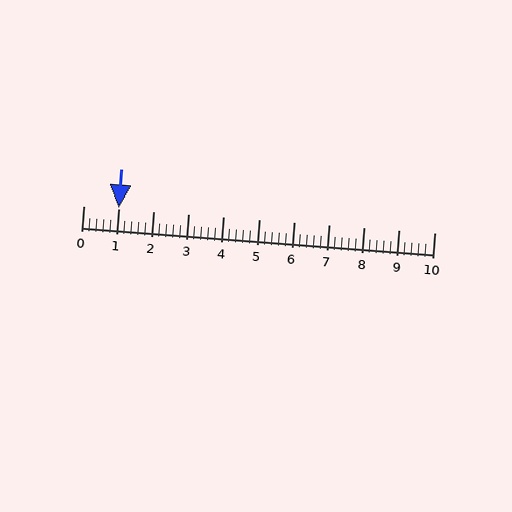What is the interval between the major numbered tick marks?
The major tick marks are spaced 1 units apart.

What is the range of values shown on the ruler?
The ruler shows values from 0 to 10.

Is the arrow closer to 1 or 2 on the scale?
The arrow is closer to 1.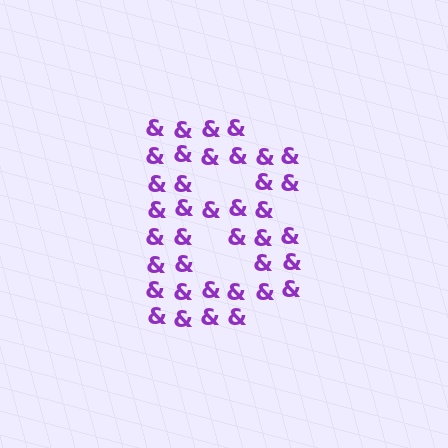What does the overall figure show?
The overall figure shows the letter B.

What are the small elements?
The small elements are ampersands.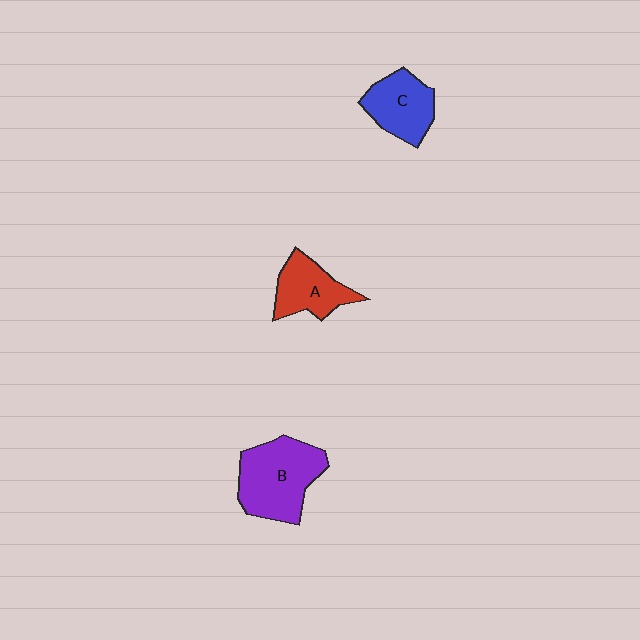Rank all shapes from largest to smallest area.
From largest to smallest: B (purple), C (blue), A (red).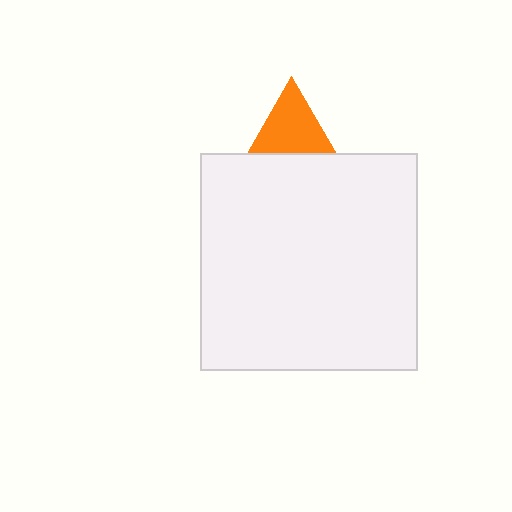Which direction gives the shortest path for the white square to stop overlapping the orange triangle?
Moving down gives the shortest separation.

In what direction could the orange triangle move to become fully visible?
The orange triangle could move up. That would shift it out from behind the white square entirely.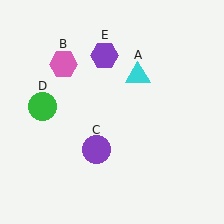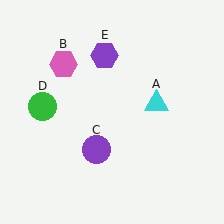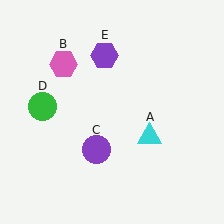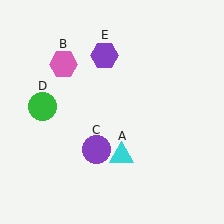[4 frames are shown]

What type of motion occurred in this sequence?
The cyan triangle (object A) rotated clockwise around the center of the scene.